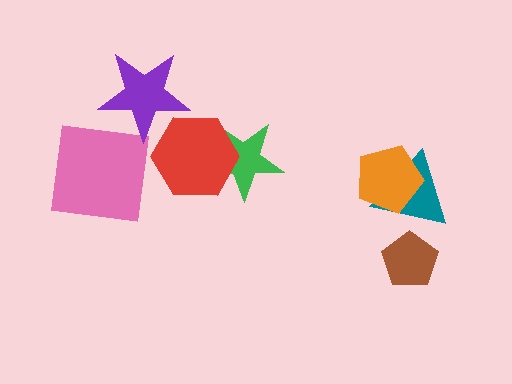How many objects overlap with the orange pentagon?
1 object overlaps with the orange pentagon.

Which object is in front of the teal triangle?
The orange pentagon is in front of the teal triangle.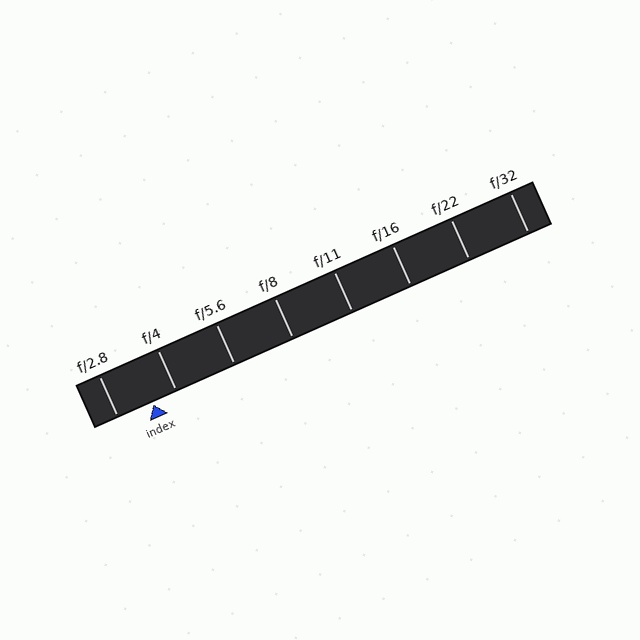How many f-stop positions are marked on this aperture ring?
There are 8 f-stop positions marked.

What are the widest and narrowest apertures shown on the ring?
The widest aperture shown is f/2.8 and the narrowest is f/32.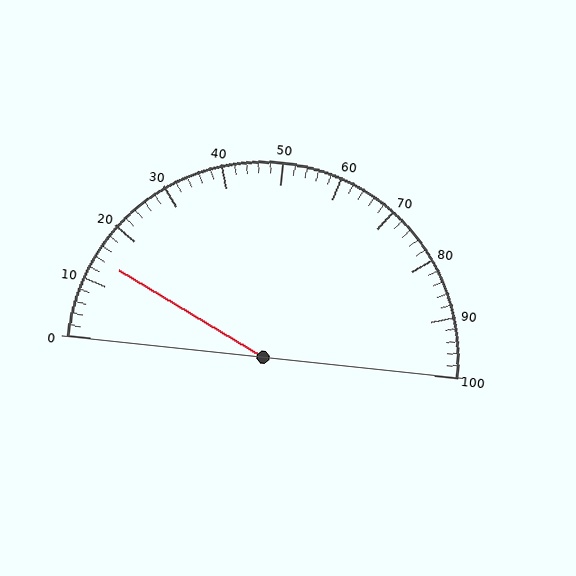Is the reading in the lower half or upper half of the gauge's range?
The reading is in the lower half of the range (0 to 100).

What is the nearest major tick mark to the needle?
The nearest major tick mark is 10.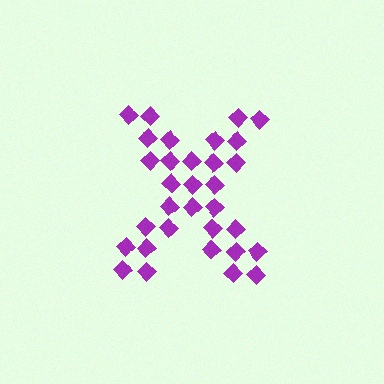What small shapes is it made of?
It is made of small diamonds.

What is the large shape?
The large shape is the letter X.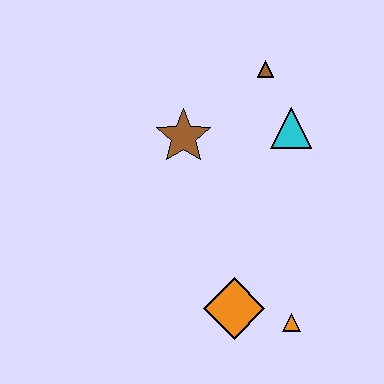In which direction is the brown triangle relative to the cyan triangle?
The brown triangle is above the cyan triangle.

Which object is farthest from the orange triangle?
The brown triangle is farthest from the orange triangle.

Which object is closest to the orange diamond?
The orange triangle is closest to the orange diamond.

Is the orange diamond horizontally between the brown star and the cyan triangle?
Yes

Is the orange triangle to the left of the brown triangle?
No